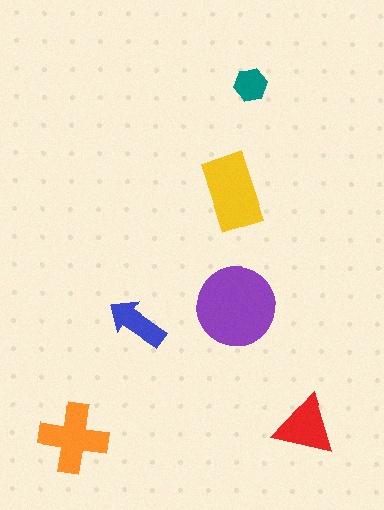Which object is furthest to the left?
The orange cross is leftmost.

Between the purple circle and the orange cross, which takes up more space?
The purple circle.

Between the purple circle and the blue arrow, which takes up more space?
The purple circle.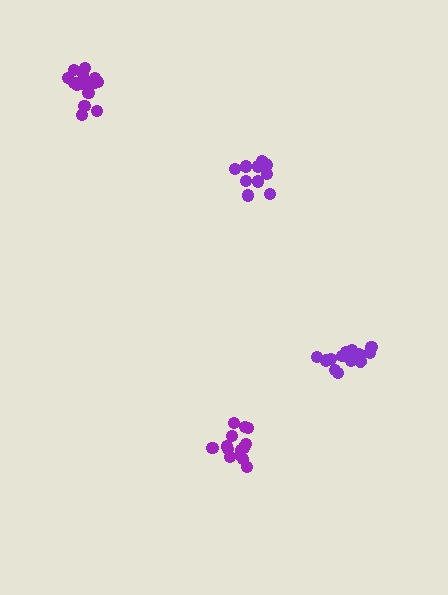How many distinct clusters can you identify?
There are 4 distinct clusters.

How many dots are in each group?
Group 1: 16 dots, Group 2: 16 dots, Group 3: 12 dots, Group 4: 15 dots (59 total).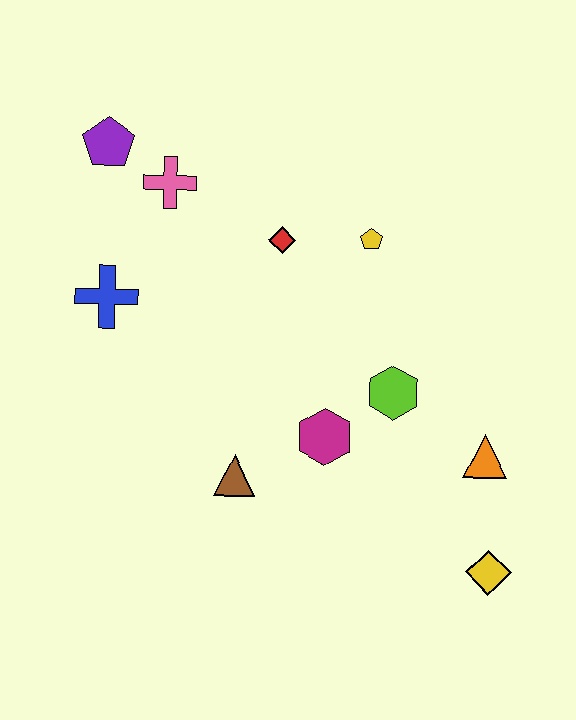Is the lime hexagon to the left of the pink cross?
No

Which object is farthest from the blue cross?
The yellow diamond is farthest from the blue cross.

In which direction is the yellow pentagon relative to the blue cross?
The yellow pentagon is to the right of the blue cross.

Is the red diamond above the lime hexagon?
Yes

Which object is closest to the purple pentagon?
The pink cross is closest to the purple pentagon.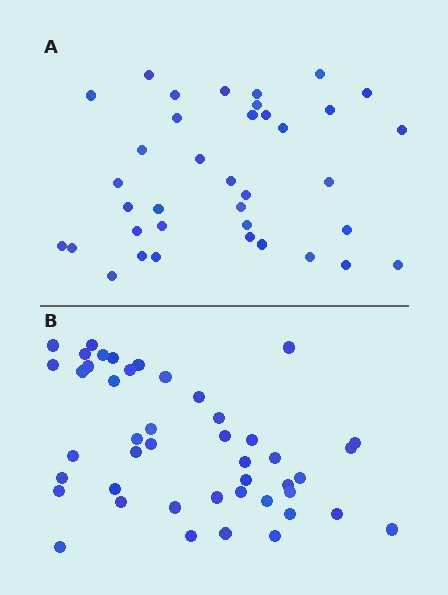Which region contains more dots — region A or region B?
Region B (the bottom region) has more dots.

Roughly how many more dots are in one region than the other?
Region B has roughly 8 or so more dots than region A.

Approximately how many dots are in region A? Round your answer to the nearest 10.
About 40 dots. (The exact count is 37, which rounds to 40.)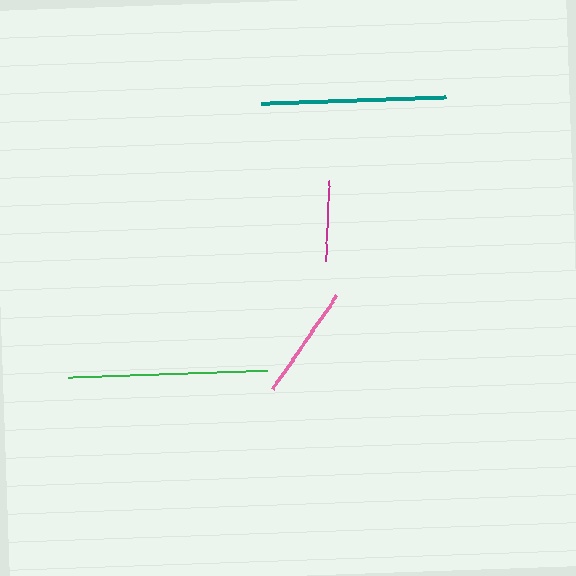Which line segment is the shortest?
The magenta line is the shortest at approximately 80 pixels.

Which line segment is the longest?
The green line is the longest at approximately 199 pixels.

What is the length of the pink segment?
The pink segment is approximately 112 pixels long.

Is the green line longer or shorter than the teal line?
The green line is longer than the teal line.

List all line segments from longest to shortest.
From longest to shortest: green, teal, pink, magenta.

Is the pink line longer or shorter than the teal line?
The teal line is longer than the pink line.